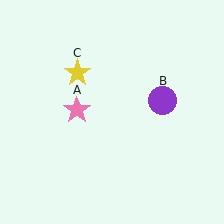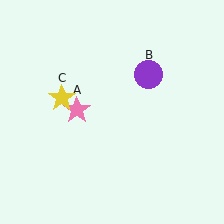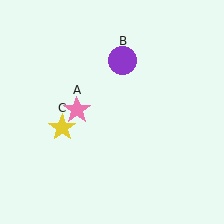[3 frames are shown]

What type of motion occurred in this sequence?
The purple circle (object B), yellow star (object C) rotated counterclockwise around the center of the scene.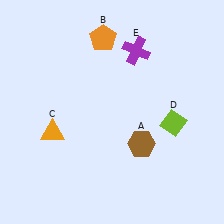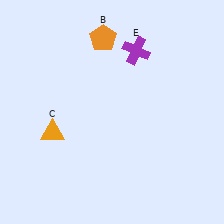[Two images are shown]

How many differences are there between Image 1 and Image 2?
There are 2 differences between the two images.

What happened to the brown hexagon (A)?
The brown hexagon (A) was removed in Image 2. It was in the bottom-right area of Image 1.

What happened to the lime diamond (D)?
The lime diamond (D) was removed in Image 2. It was in the bottom-right area of Image 1.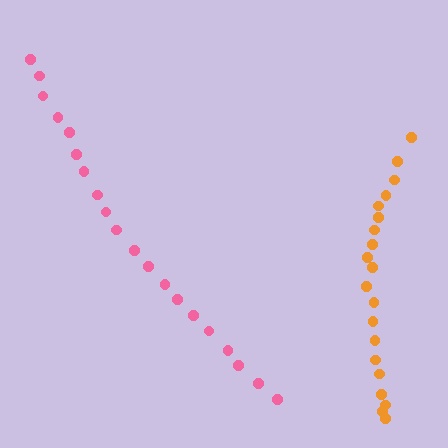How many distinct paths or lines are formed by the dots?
There are 2 distinct paths.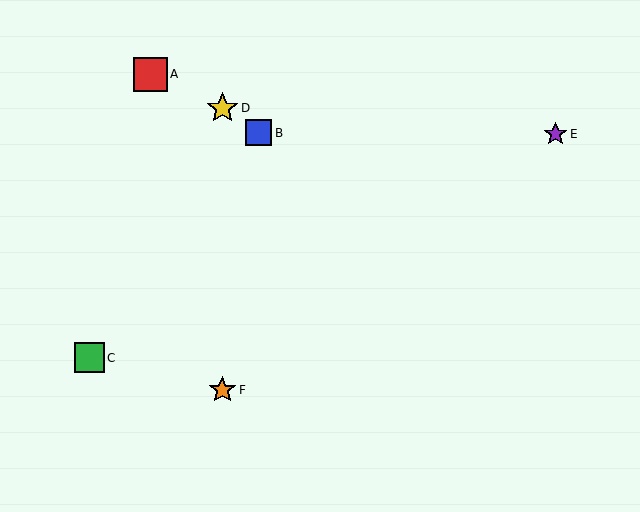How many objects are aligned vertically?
2 objects (D, F) are aligned vertically.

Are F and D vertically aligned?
Yes, both are at x≈222.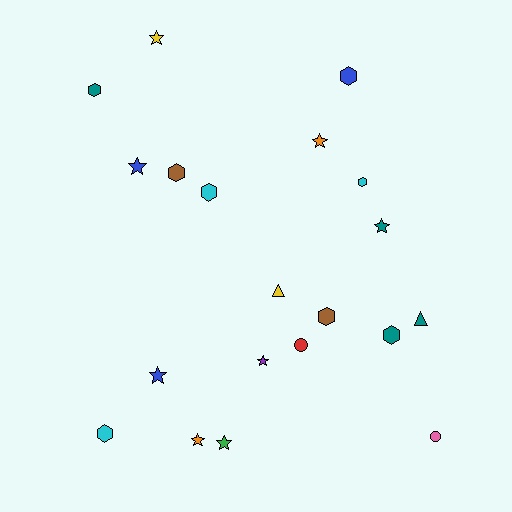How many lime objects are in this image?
There are no lime objects.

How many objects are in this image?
There are 20 objects.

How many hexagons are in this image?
There are 8 hexagons.